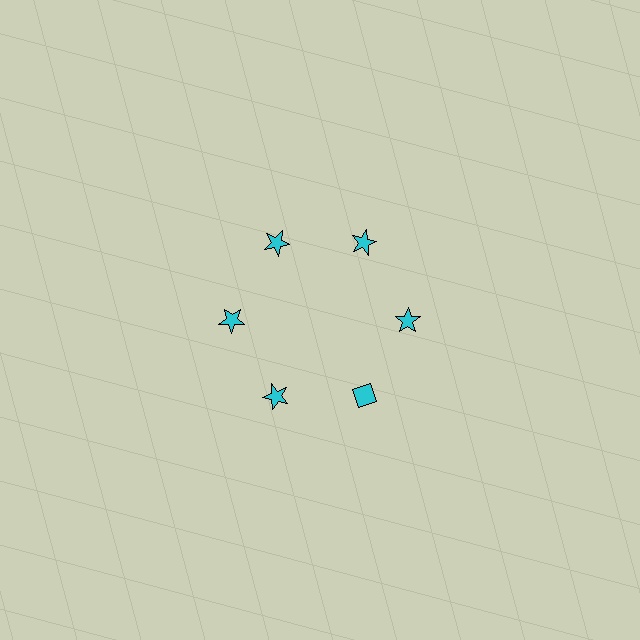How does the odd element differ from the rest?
It has a different shape: diamond instead of star.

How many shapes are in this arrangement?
There are 6 shapes arranged in a ring pattern.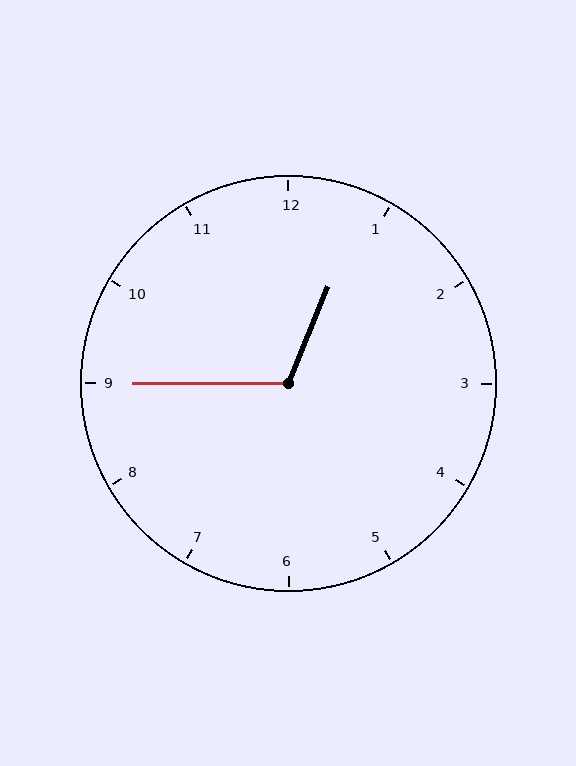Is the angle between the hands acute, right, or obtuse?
It is obtuse.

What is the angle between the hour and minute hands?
Approximately 112 degrees.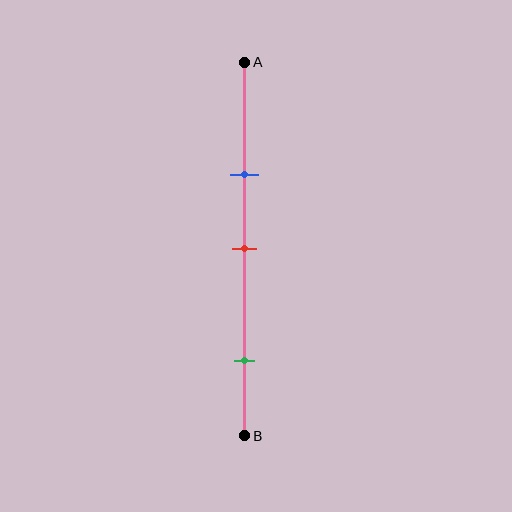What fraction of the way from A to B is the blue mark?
The blue mark is approximately 30% (0.3) of the way from A to B.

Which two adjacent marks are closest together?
The blue and red marks are the closest adjacent pair.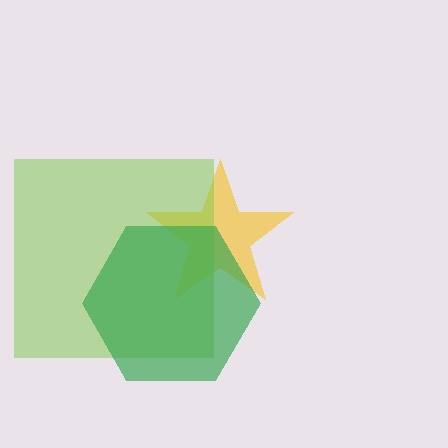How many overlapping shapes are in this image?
There are 3 overlapping shapes in the image.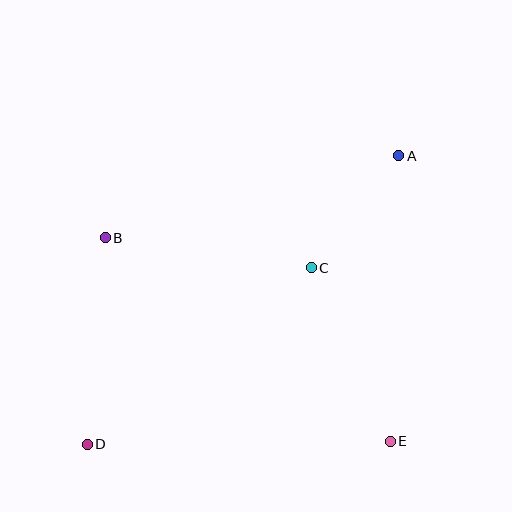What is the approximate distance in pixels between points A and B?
The distance between A and B is approximately 305 pixels.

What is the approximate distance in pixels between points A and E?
The distance between A and E is approximately 286 pixels.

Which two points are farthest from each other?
Points A and D are farthest from each other.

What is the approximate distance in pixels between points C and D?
The distance between C and D is approximately 285 pixels.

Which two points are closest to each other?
Points A and C are closest to each other.